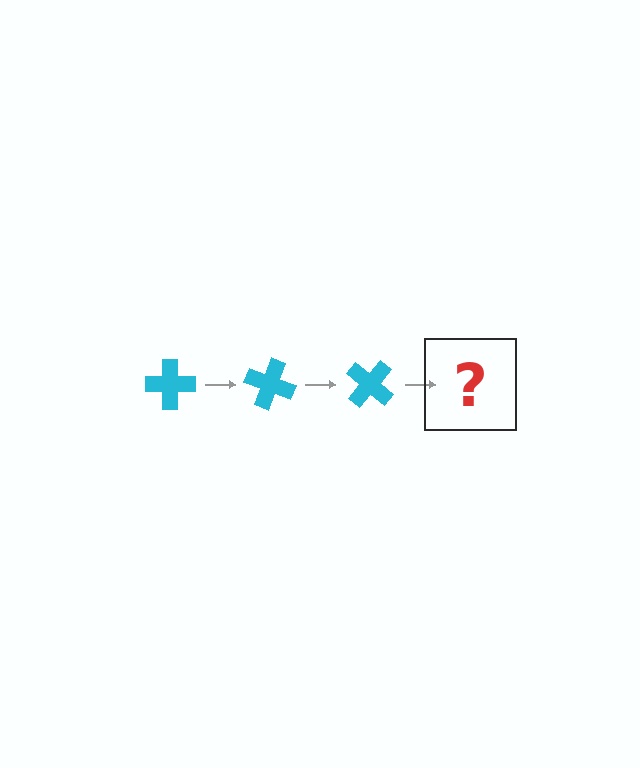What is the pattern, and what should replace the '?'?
The pattern is that the cross rotates 20 degrees each step. The '?' should be a cyan cross rotated 60 degrees.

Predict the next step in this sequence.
The next step is a cyan cross rotated 60 degrees.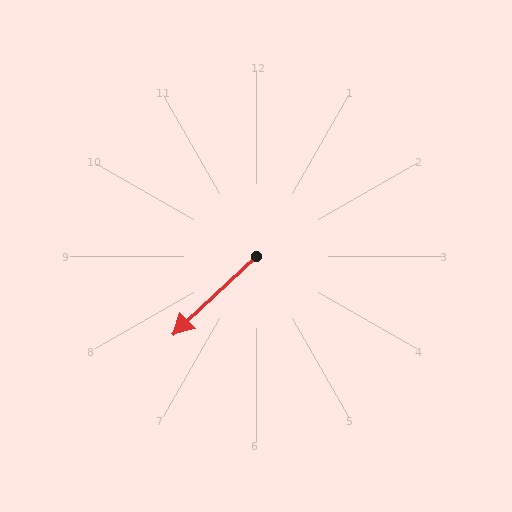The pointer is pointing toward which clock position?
Roughly 8 o'clock.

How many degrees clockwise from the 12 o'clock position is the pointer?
Approximately 227 degrees.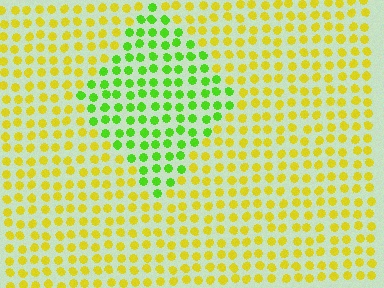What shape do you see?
I see a diamond.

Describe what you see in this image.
The image is filled with small yellow elements in a uniform arrangement. A diamond-shaped region is visible where the elements are tinted to a slightly different hue, forming a subtle color boundary.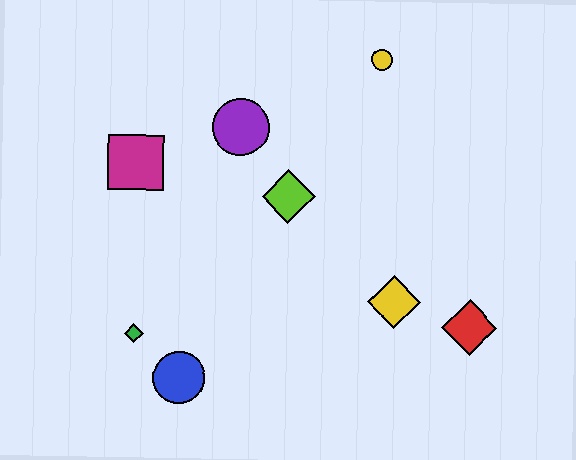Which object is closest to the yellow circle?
The purple circle is closest to the yellow circle.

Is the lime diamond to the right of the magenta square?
Yes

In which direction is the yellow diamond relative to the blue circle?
The yellow diamond is to the right of the blue circle.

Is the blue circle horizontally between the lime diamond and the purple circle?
No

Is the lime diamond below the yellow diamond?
No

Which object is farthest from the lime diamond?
The red diamond is farthest from the lime diamond.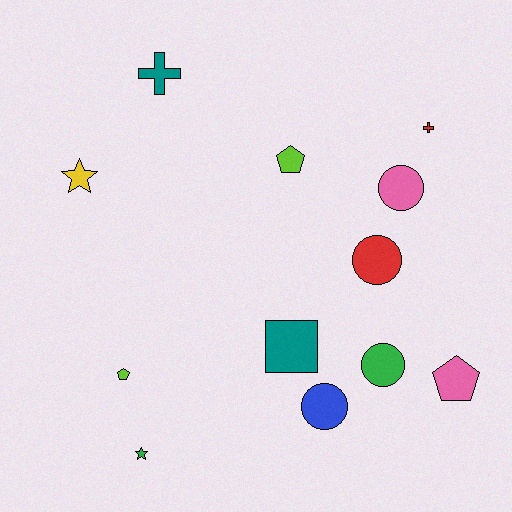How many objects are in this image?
There are 12 objects.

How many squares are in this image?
There is 1 square.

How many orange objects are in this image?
There are no orange objects.